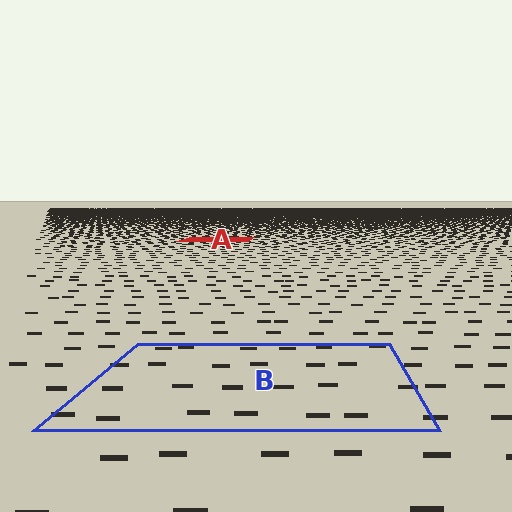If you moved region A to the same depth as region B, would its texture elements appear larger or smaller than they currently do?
They would appear larger. At a closer depth, the same texture elements are projected at a bigger on-screen size.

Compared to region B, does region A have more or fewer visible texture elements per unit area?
Region A has more texture elements per unit area — they are packed more densely because it is farther away.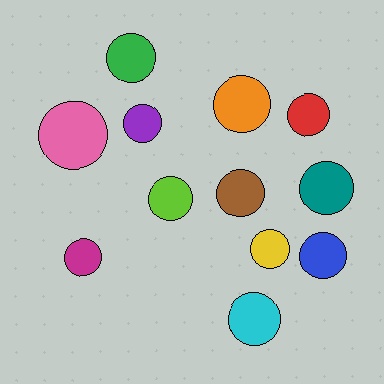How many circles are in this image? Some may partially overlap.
There are 12 circles.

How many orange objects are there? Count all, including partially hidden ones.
There is 1 orange object.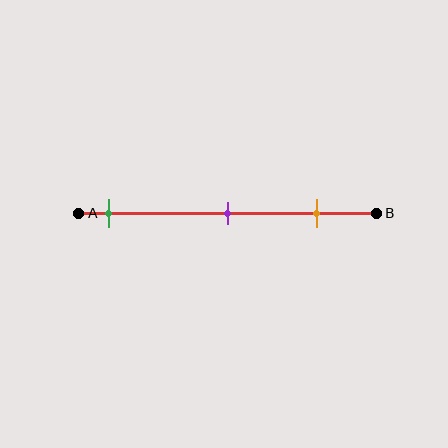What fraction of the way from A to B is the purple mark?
The purple mark is approximately 50% (0.5) of the way from A to B.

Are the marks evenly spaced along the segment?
Yes, the marks are approximately evenly spaced.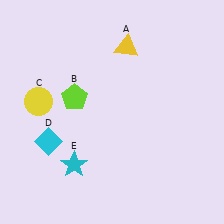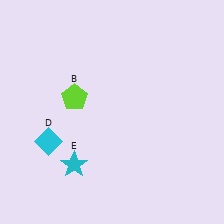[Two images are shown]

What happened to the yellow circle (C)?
The yellow circle (C) was removed in Image 2. It was in the top-left area of Image 1.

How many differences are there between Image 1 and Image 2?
There are 2 differences between the two images.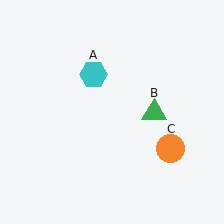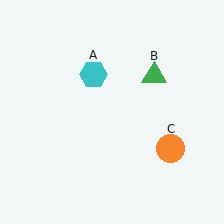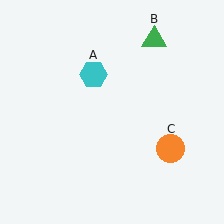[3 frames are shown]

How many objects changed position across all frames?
1 object changed position: green triangle (object B).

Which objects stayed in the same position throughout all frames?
Cyan hexagon (object A) and orange circle (object C) remained stationary.